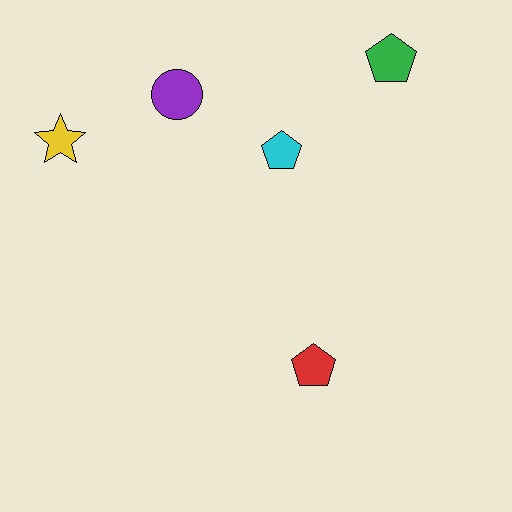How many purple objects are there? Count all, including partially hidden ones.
There is 1 purple object.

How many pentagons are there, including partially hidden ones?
There are 3 pentagons.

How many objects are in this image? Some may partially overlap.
There are 5 objects.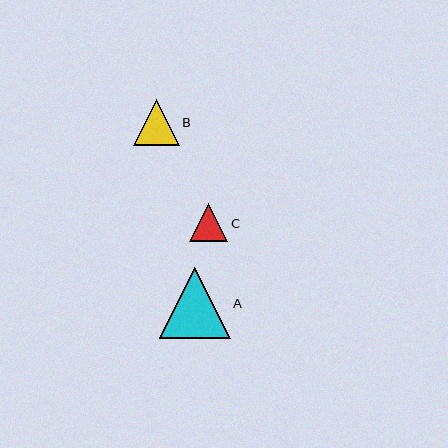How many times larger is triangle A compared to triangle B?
Triangle A is approximately 1.5 times the size of triangle B.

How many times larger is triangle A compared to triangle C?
Triangle A is approximately 1.8 times the size of triangle C.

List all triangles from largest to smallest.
From largest to smallest: A, B, C.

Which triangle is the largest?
Triangle A is the largest with a size of approximately 71 pixels.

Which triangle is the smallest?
Triangle C is the smallest with a size of approximately 38 pixels.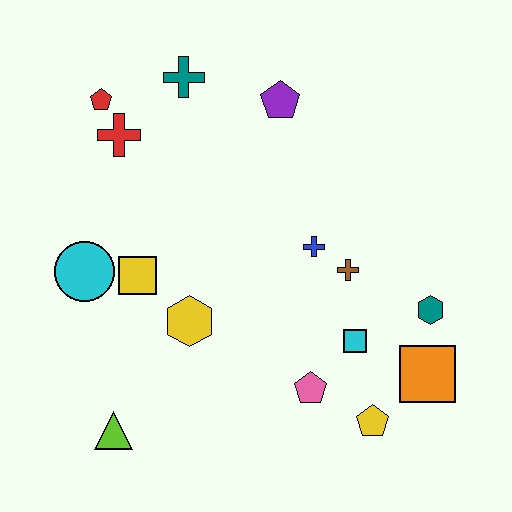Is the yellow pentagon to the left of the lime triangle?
No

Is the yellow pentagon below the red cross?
Yes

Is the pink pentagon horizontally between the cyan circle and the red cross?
No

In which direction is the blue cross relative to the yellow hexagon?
The blue cross is to the right of the yellow hexagon.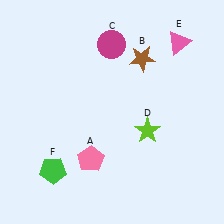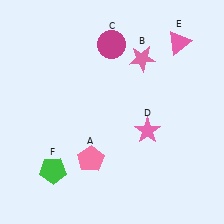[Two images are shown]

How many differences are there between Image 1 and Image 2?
There are 2 differences between the two images.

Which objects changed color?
B changed from brown to pink. D changed from lime to pink.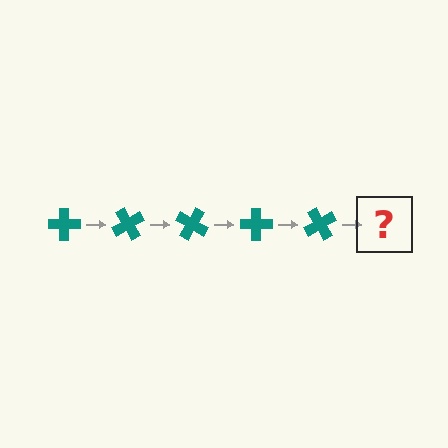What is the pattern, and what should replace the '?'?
The pattern is that the cross rotates 60 degrees each step. The '?' should be a teal cross rotated 300 degrees.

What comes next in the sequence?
The next element should be a teal cross rotated 300 degrees.